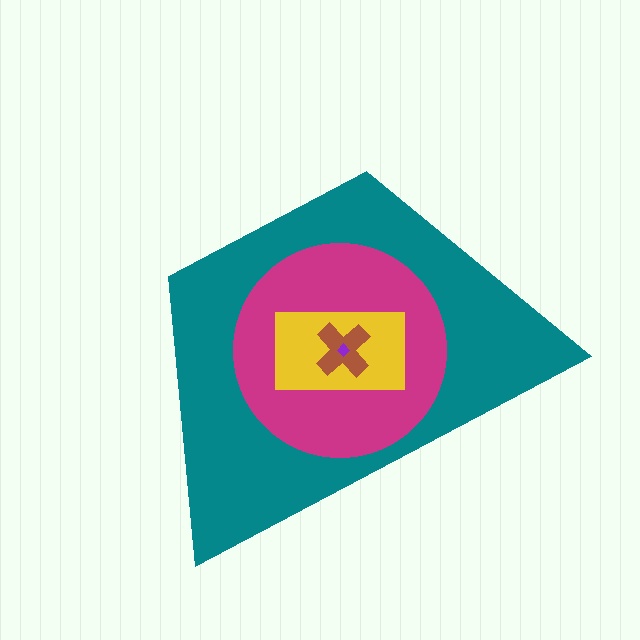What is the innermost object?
The purple diamond.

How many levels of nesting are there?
5.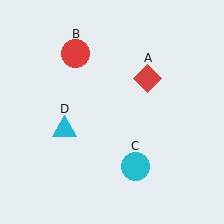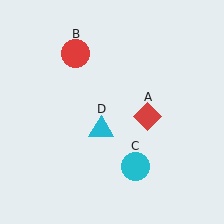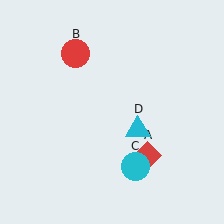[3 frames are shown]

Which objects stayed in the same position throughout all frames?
Red circle (object B) and cyan circle (object C) remained stationary.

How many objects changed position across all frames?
2 objects changed position: red diamond (object A), cyan triangle (object D).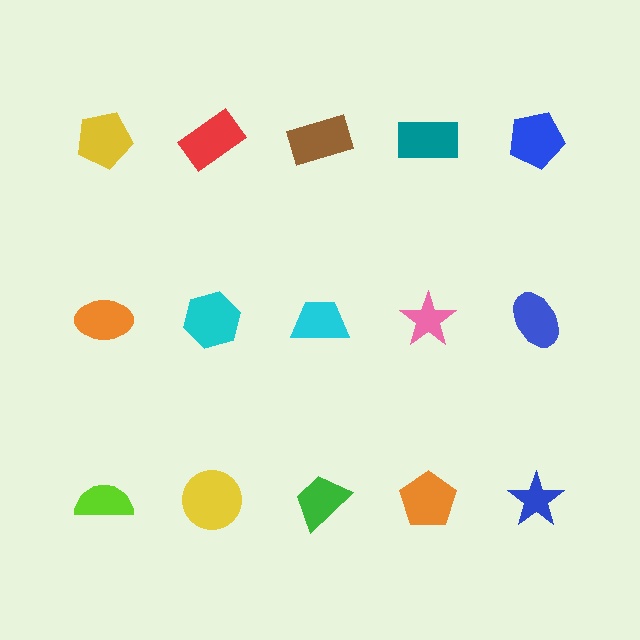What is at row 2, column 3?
A cyan trapezoid.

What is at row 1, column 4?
A teal rectangle.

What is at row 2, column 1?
An orange ellipse.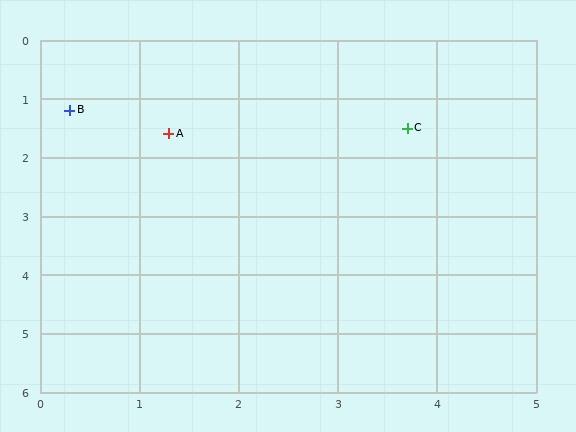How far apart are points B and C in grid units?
Points B and C are about 3.4 grid units apart.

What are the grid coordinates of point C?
Point C is at approximately (3.7, 1.5).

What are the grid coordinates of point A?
Point A is at approximately (1.3, 1.6).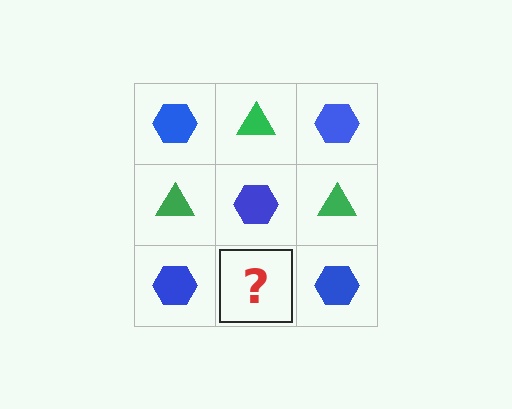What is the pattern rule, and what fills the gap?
The rule is that it alternates blue hexagon and green triangle in a checkerboard pattern. The gap should be filled with a green triangle.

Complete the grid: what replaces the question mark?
The question mark should be replaced with a green triangle.